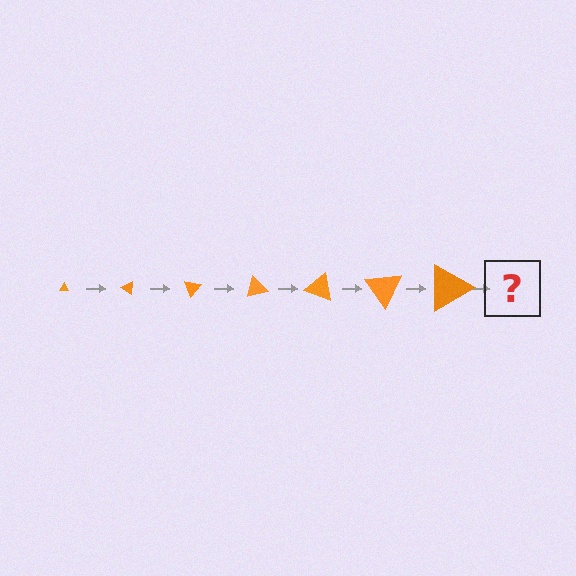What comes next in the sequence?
The next element should be a triangle, larger than the previous one and rotated 245 degrees from the start.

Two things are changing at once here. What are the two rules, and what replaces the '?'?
The two rules are that the triangle grows larger each step and it rotates 35 degrees each step. The '?' should be a triangle, larger than the previous one and rotated 245 degrees from the start.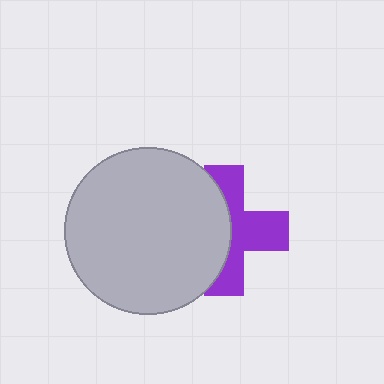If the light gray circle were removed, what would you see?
You would see the complete purple cross.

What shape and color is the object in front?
The object in front is a light gray circle.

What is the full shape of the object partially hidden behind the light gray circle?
The partially hidden object is a purple cross.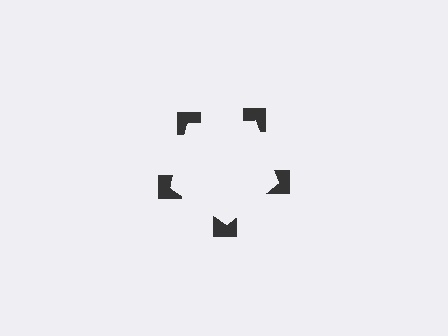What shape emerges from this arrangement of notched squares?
An illusory pentagon — its edges are inferred from the aligned wedge cuts in the notched squares, not physically drawn.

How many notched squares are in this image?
There are 5 — one at each vertex of the illusory pentagon.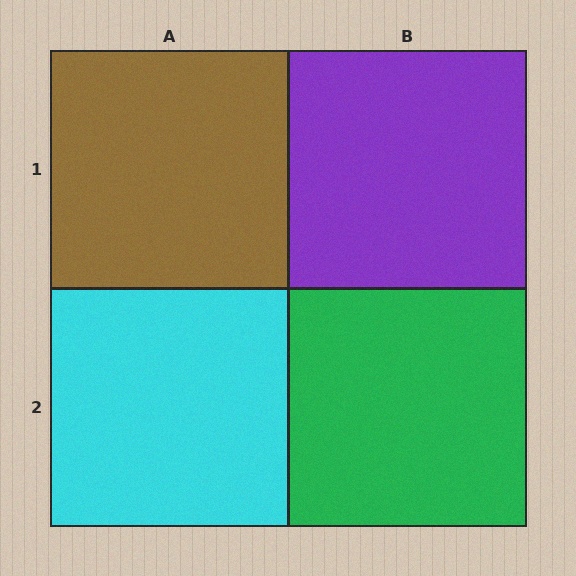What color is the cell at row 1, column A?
Brown.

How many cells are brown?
1 cell is brown.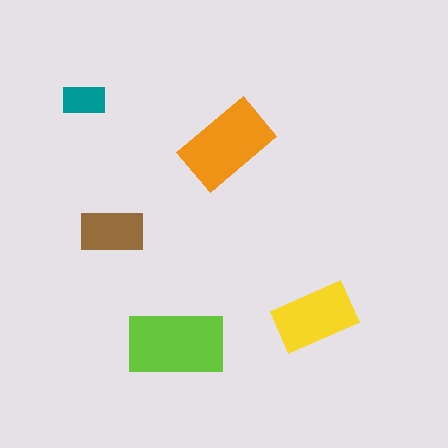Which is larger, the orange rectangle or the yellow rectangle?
The orange one.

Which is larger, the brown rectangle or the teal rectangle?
The brown one.